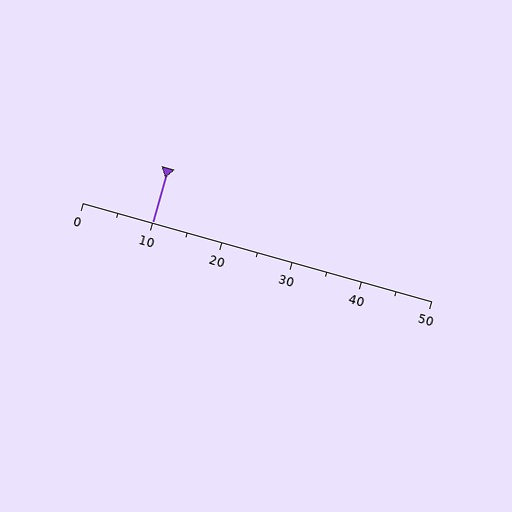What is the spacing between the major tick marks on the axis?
The major ticks are spaced 10 apart.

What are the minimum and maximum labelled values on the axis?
The axis runs from 0 to 50.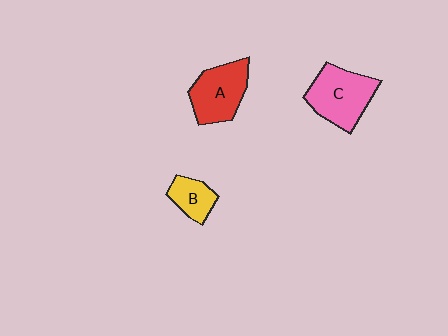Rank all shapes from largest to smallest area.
From largest to smallest: C (pink), A (red), B (yellow).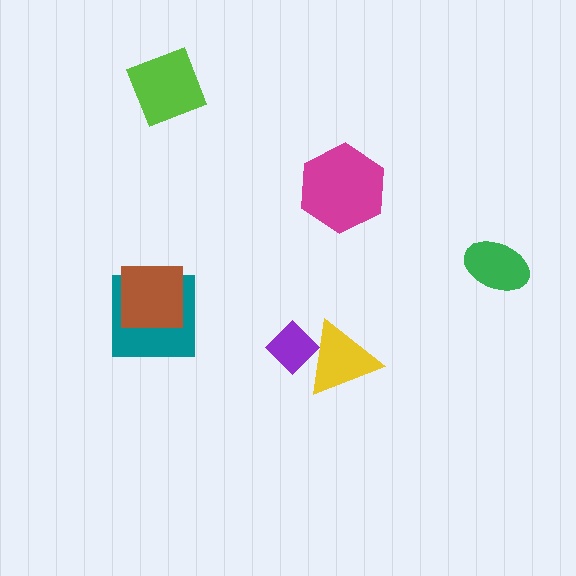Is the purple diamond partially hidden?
Yes, it is partially covered by another shape.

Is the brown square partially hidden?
No, no other shape covers it.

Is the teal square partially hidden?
Yes, it is partially covered by another shape.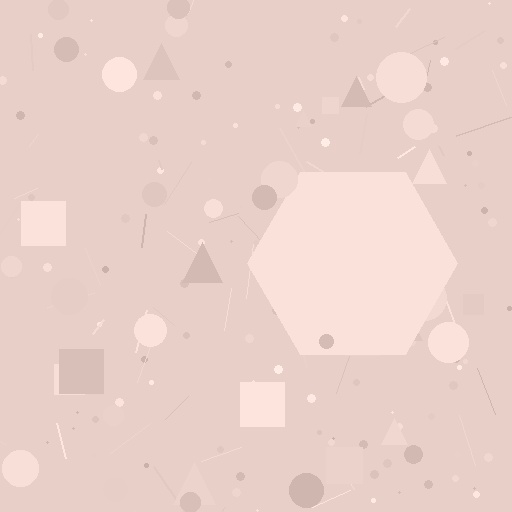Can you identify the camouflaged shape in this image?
The camouflaged shape is a hexagon.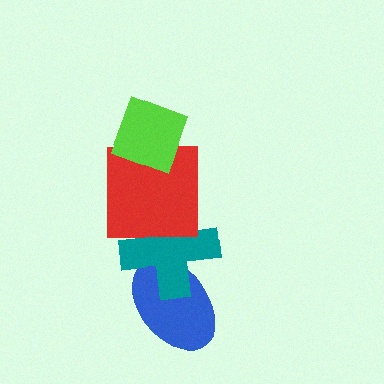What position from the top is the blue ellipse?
The blue ellipse is 4th from the top.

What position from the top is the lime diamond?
The lime diamond is 1st from the top.